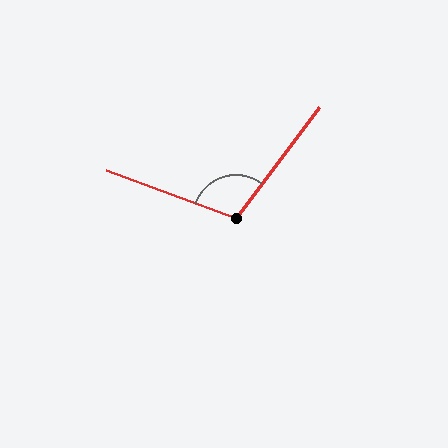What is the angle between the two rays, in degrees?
Approximately 107 degrees.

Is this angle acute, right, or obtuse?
It is obtuse.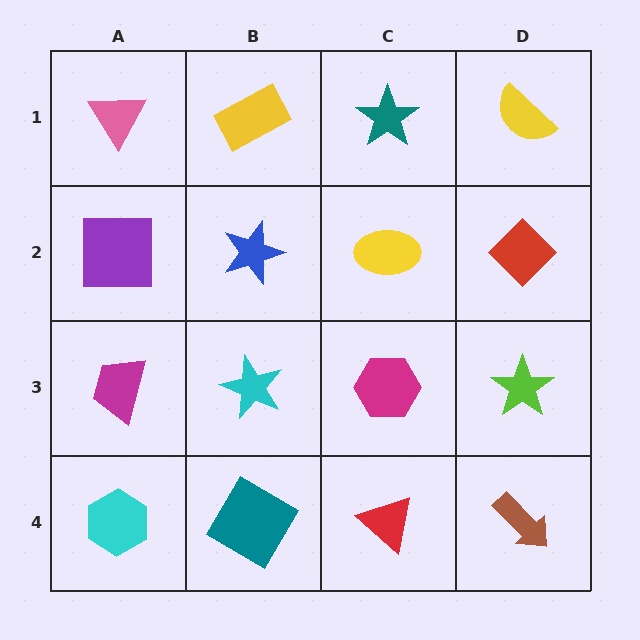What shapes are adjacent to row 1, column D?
A red diamond (row 2, column D), a teal star (row 1, column C).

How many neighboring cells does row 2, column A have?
3.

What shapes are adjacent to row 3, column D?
A red diamond (row 2, column D), a brown arrow (row 4, column D), a magenta hexagon (row 3, column C).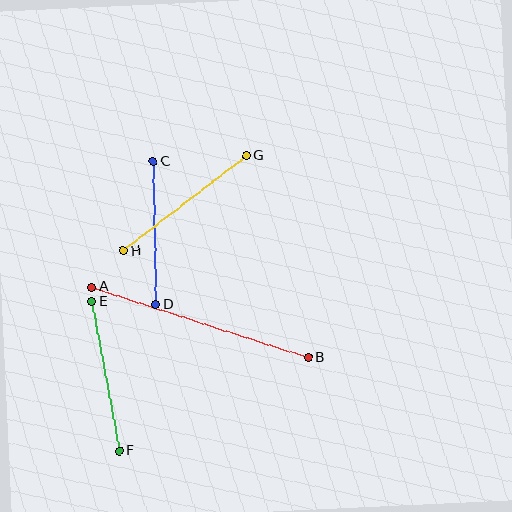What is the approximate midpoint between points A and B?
The midpoint is at approximately (200, 322) pixels.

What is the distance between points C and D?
The distance is approximately 143 pixels.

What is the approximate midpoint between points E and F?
The midpoint is at approximately (105, 376) pixels.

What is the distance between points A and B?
The distance is approximately 227 pixels.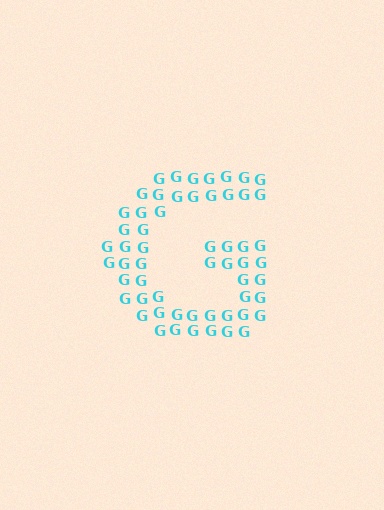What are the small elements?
The small elements are letter G's.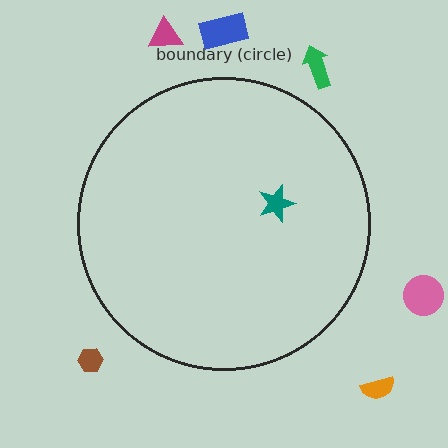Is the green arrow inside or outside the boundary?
Outside.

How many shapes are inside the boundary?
1 inside, 6 outside.